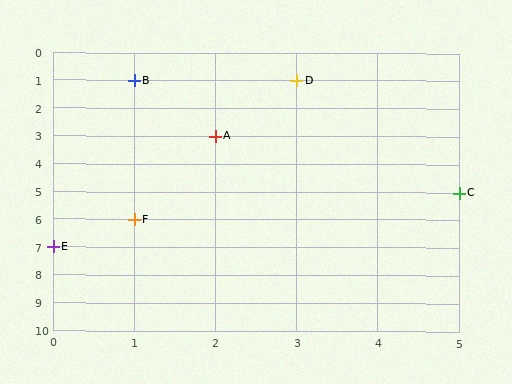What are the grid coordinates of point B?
Point B is at grid coordinates (1, 1).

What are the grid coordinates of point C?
Point C is at grid coordinates (5, 5).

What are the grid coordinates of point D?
Point D is at grid coordinates (3, 1).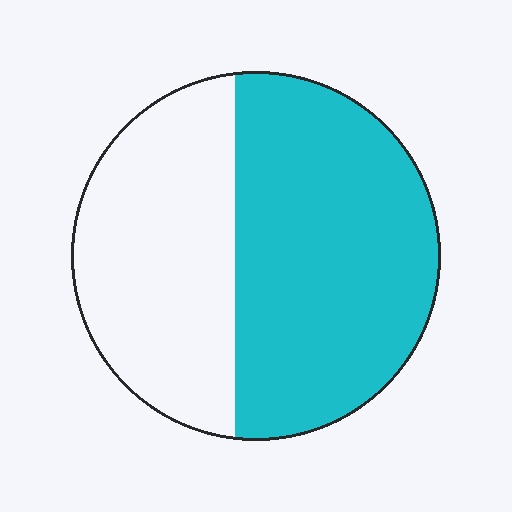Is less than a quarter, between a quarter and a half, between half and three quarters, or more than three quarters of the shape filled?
Between half and three quarters.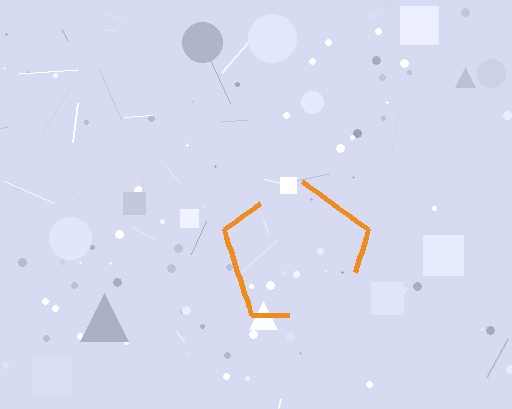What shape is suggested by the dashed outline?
The dashed outline suggests a pentagon.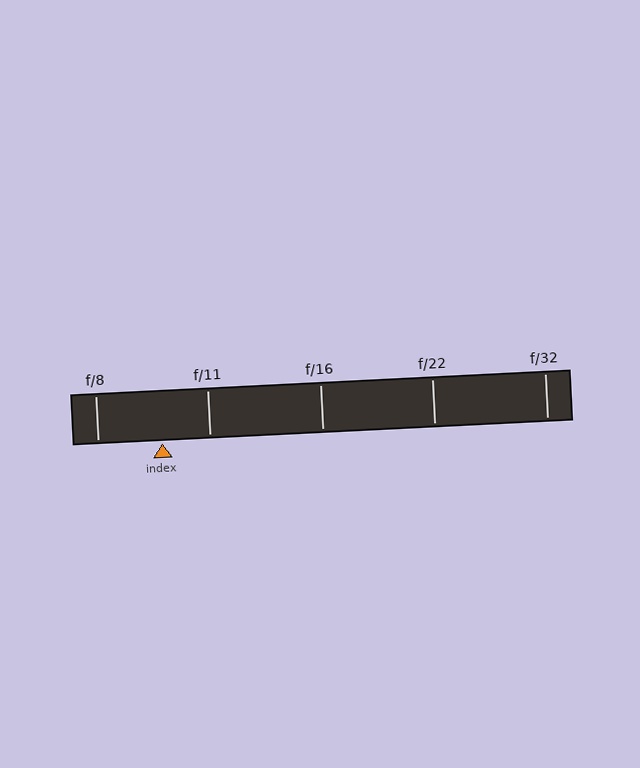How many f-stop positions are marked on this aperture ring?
There are 5 f-stop positions marked.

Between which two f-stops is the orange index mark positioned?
The index mark is between f/8 and f/11.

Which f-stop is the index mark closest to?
The index mark is closest to f/11.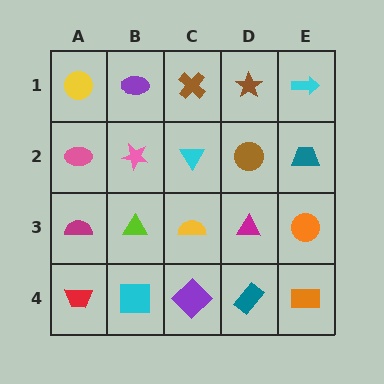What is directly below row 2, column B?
A lime triangle.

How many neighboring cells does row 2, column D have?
4.